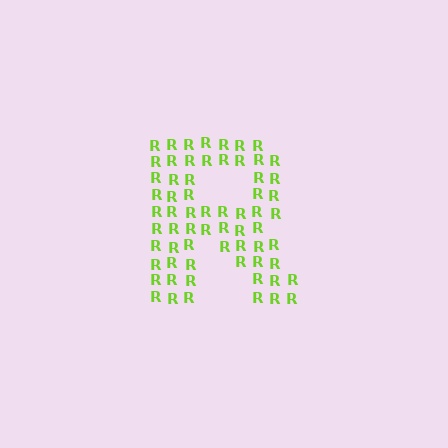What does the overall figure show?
The overall figure shows the letter R.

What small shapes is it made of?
It is made of small letter R's.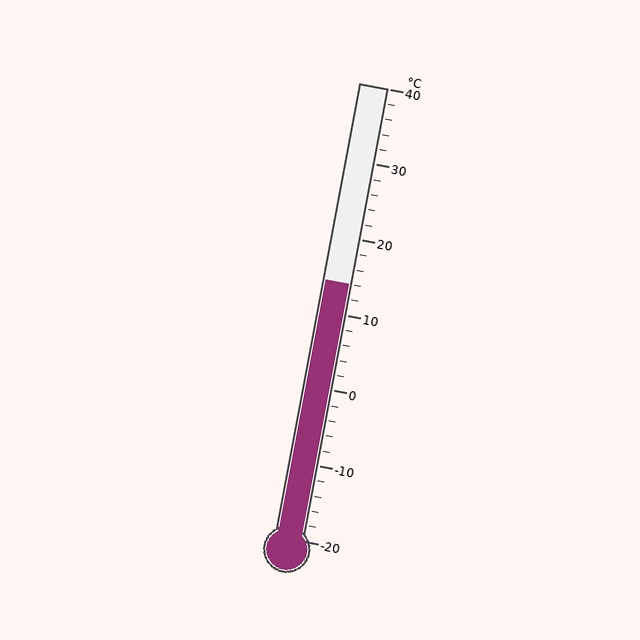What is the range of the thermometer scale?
The thermometer scale ranges from -20°C to 40°C.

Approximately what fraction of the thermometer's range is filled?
The thermometer is filled to approximately 55% of its range.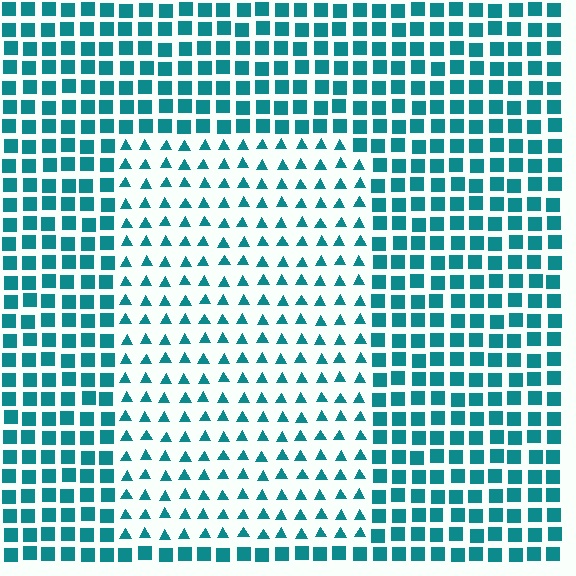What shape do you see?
I see a rectangle.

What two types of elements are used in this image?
The image uses triangles inside the rectangle region and squares outside it.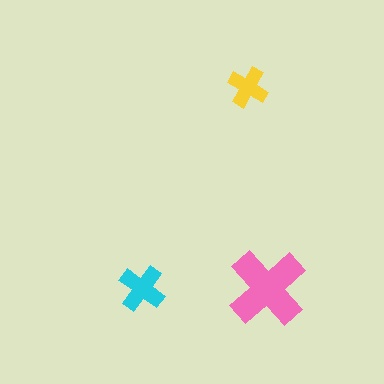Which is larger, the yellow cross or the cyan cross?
The cyan one.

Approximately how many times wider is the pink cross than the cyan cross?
About 1.5 times wider.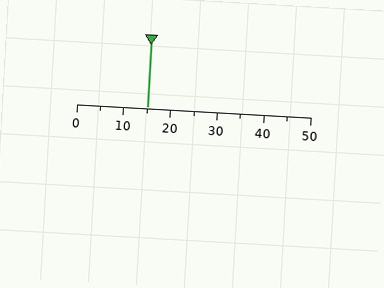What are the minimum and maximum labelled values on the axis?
The axis runs from 0 to 50.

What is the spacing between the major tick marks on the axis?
The major ticks are spaced 10 apart.